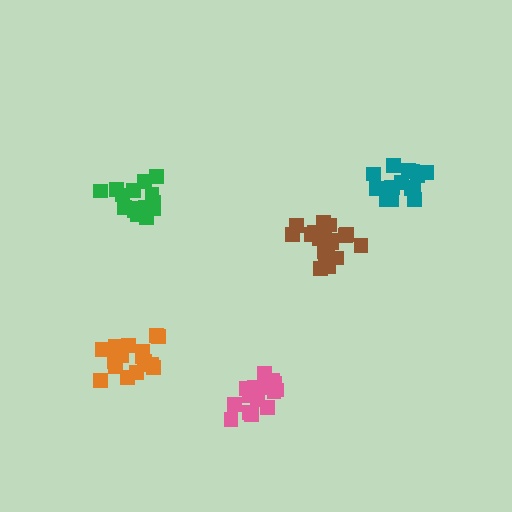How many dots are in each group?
Group 1: 17 dots, Group 2: 20 dots, Group 3: 16 dots, Group 4: 16 dots, Group 5: 18 dots (87 total).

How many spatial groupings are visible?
There are 5 spatial groupings.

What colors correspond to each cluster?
The clusters are colored: green, brown, teal, orange, pink.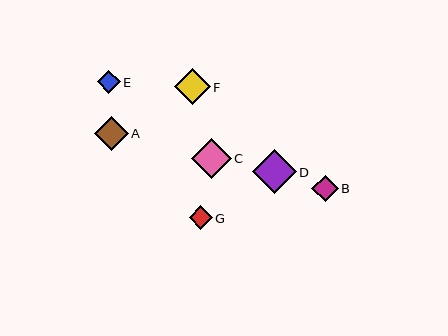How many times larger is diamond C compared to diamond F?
Diamond C is approximately 1.1 times the size of diamond F.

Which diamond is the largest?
Diamond D is the largest with a size of approximately 44 pixels.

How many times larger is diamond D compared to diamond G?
Diamond D is approximately 1.9 times the size of diamond G.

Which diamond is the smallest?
Diamond E is the smallest with a size of approximately 23 pixels.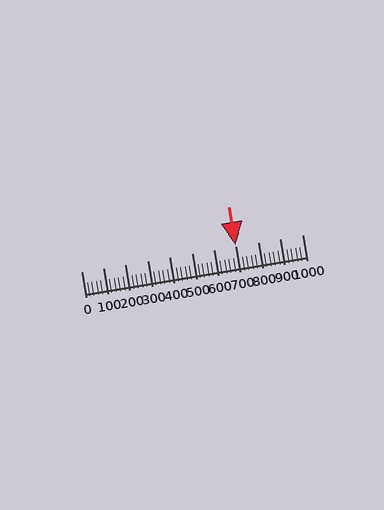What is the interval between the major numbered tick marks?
The major tick marks are spaced 100 units apart.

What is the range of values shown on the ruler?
The ruler shows values from 0 to 1000.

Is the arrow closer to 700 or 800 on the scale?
The arrow is closer to 700.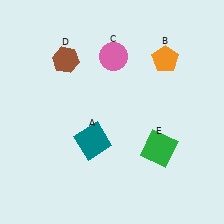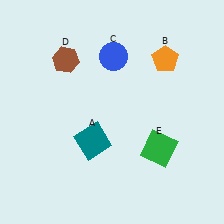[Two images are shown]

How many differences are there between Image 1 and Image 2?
There is 1 difference between the two images.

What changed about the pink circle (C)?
In Image 1, C is pink. In Image 2, it changed to blue.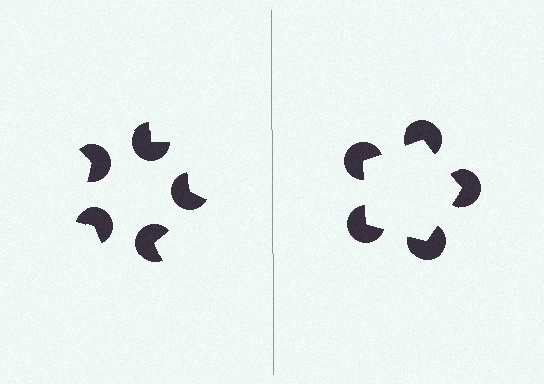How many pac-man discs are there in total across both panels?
10 — 5 on each side.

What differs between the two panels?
The pac-man discs are positioned identically on both sides; only the wedge orientations differ. On the right they align to a pentagon; on the left they are misaligned.